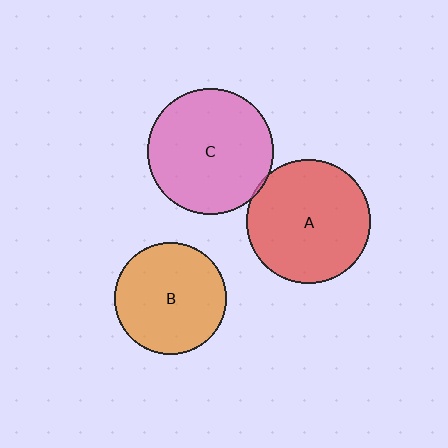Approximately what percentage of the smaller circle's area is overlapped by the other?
Approximately 5%.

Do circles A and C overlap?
Yes.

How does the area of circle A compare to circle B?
Approximately 1.2 times.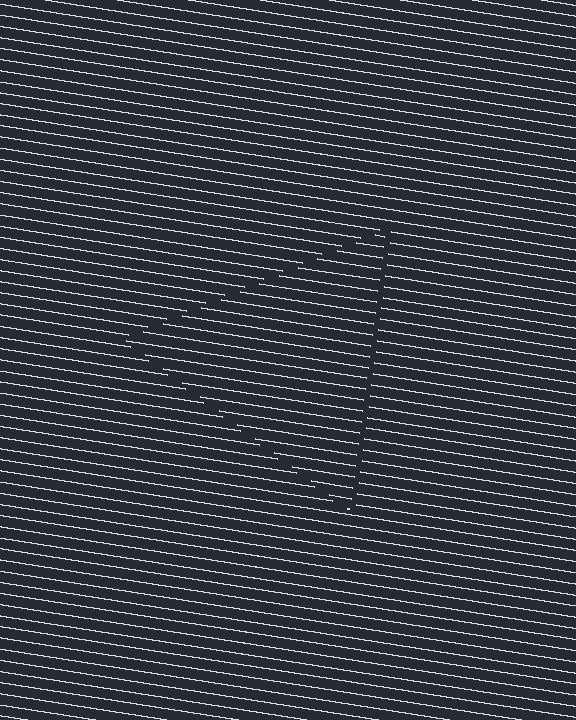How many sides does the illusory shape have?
3 sides — the line-ends trace a triangle.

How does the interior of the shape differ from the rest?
The interior of the shape contains the same grating, shifted by half a period — the contour is defined by the phase discontinuity where line-ends from the inner and outer gratings abut.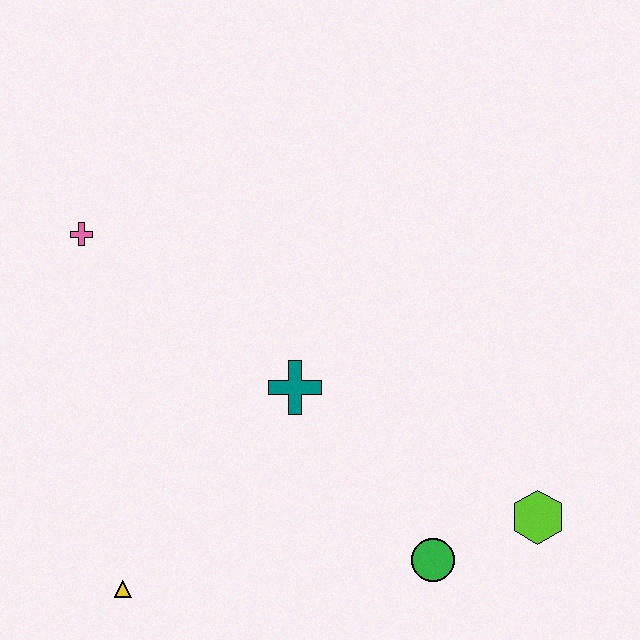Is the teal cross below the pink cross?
Yes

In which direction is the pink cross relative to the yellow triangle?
The pink cross is above the yellow triangle.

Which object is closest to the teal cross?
The green circle is closest to the teal cross.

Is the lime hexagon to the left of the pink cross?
No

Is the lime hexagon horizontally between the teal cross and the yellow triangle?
No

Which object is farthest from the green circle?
The pink cross is farthest from the green circle.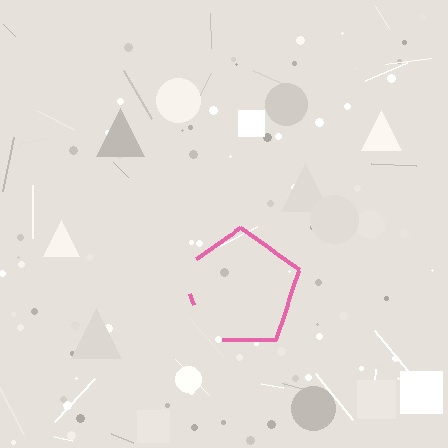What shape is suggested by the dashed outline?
The dashed outline suggests a pentagon.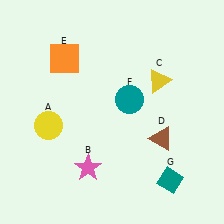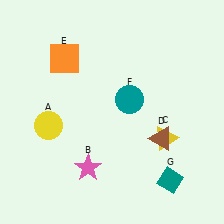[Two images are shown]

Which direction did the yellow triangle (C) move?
The yellow triangle (C) moved down.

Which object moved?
The yellow triangle (C) moved down.